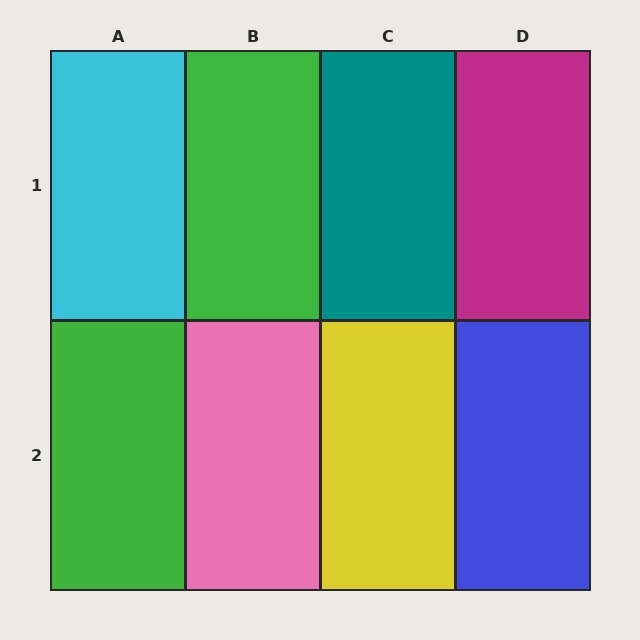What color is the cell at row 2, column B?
Pink.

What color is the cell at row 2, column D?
Blue.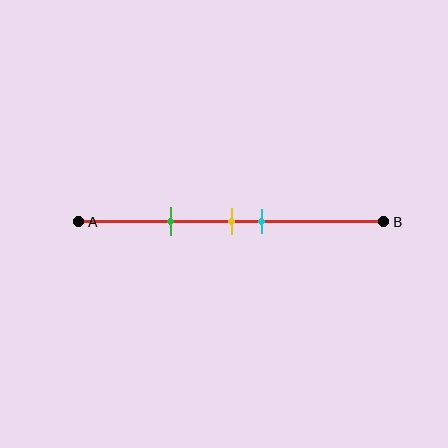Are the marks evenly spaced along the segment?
No, the marks are not evenly spaced.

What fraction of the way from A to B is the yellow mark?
The yellow mark is approximately 50% (0.5) of the way from A to B.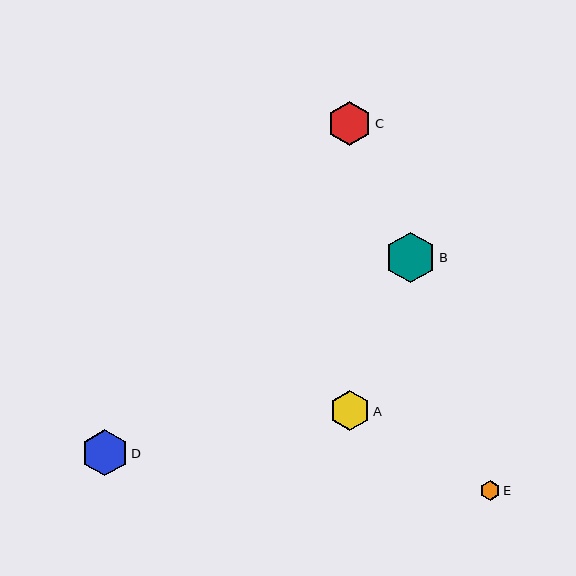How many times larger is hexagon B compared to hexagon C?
Hexagon B is approximately 1.1 times the size of hexagon C.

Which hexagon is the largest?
Hexagon B is the largest with a size of approximately 51 pixels.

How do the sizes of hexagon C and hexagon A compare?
Hexagon C and hexagon A are approximately the same size.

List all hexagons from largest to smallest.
From largest to smallest: B, D, C, A, E.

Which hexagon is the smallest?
Hexagon E is the smallest with a size of approximately 20 pixels.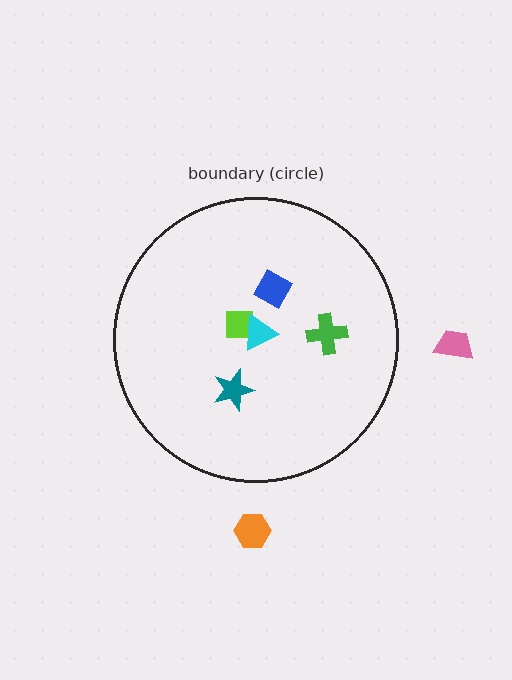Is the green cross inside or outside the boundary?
Inside.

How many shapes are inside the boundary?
5 inside, 2 outside.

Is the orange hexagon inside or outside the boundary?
Outside.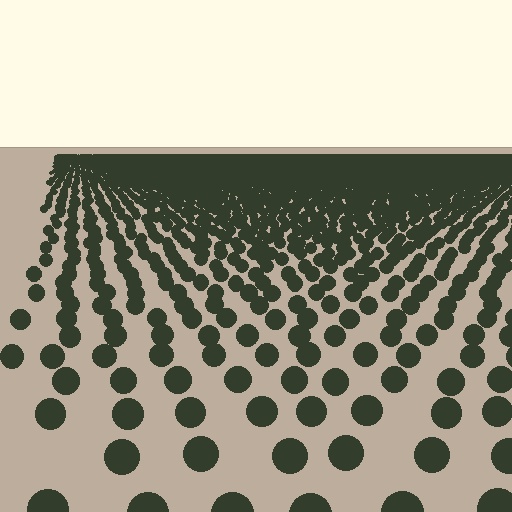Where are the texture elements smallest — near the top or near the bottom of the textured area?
Near the top.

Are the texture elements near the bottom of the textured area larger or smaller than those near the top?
Larger. Near the bottom, elements are closer to the viewer and appear at a bigger on-screen size.